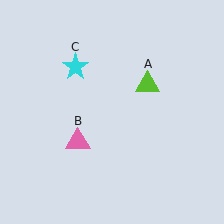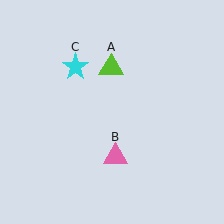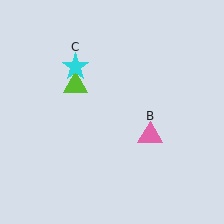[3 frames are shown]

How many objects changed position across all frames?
2 objects changed position: lime triangle (object A), pink triangle (object B).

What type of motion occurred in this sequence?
The lime triangle (object A), pink triangle (object B) rotated counterclockwise around the center of the scene.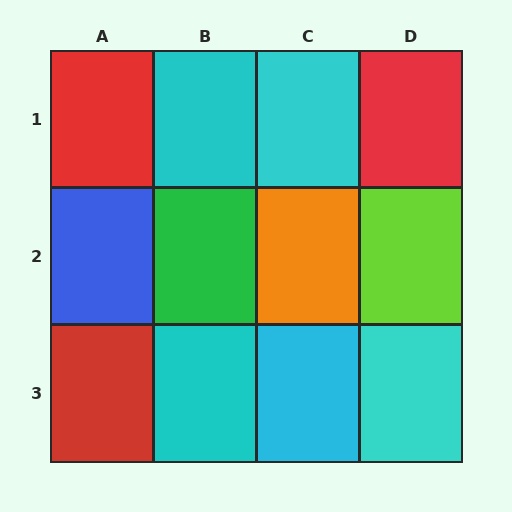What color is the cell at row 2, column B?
Green.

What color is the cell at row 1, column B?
Cyan.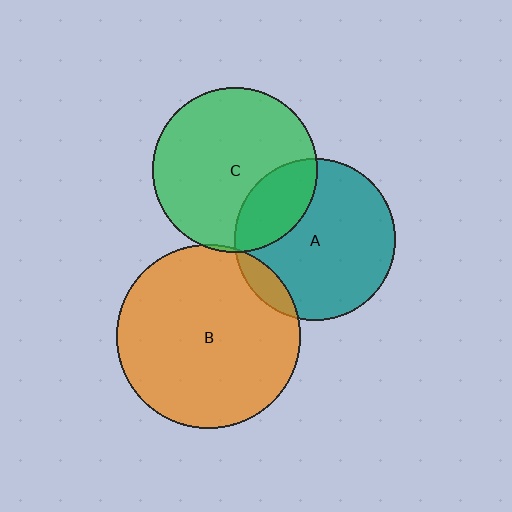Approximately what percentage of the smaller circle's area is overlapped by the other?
Approximately 25%.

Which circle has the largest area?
Circle B (orange).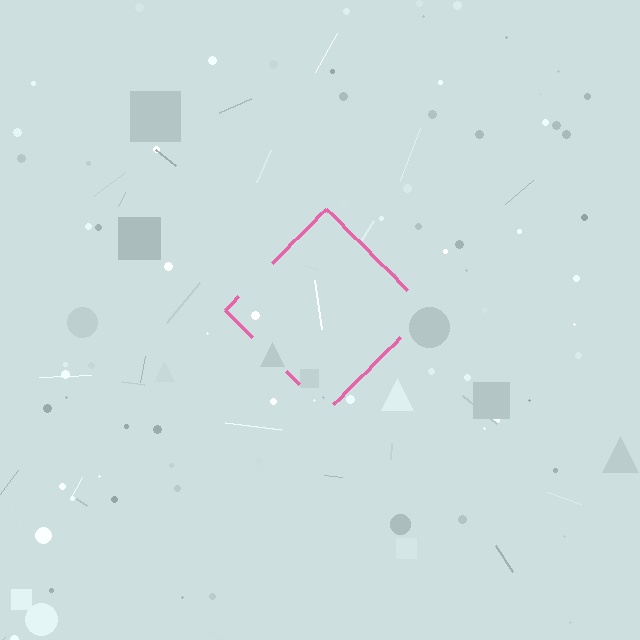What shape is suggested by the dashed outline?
The dashed outline suggests a diamond.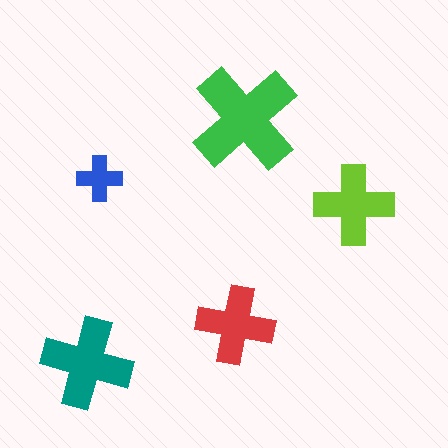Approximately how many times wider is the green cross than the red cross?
About 1.5 times wider.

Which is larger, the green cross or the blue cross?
The green one.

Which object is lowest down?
The teal cross is bottommost.